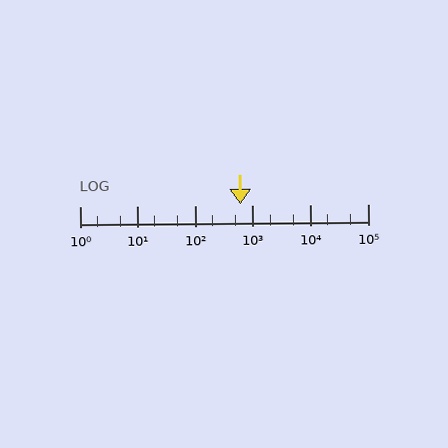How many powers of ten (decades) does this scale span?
The scale spans 5 decades, from 1 to 100000.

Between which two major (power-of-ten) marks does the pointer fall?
The pointer is between 100 and 1000.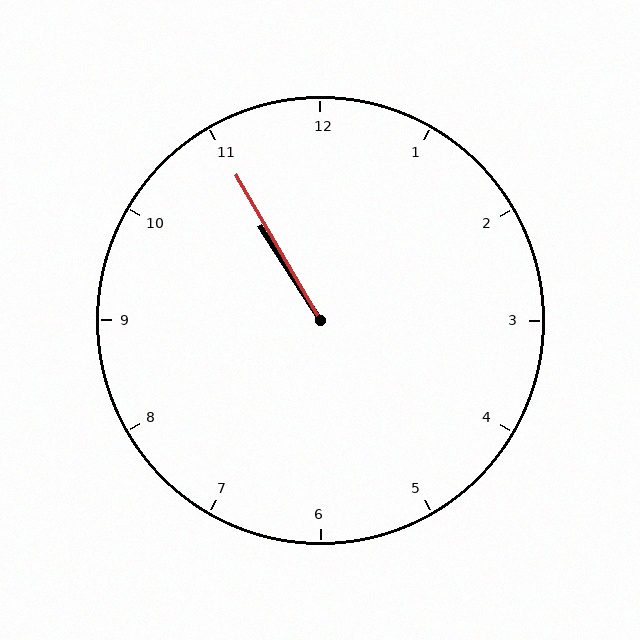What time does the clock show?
10:55.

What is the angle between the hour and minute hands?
Approximately 2 degrees.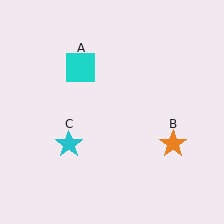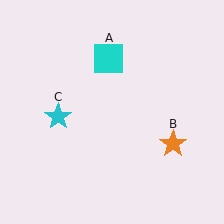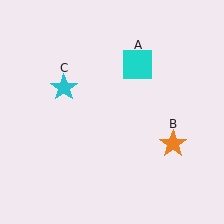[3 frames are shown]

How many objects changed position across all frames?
2 objects changed position: cyan square (object A), cyan star (object C).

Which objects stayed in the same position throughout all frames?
Orange star (object B) remained stationary.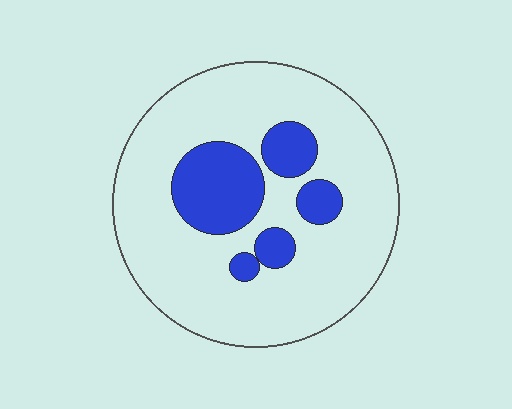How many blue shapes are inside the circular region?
5.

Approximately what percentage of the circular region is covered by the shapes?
Approximately 20%.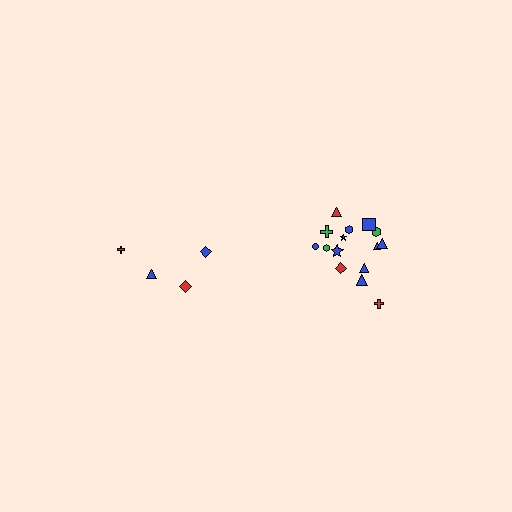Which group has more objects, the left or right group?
The right group.